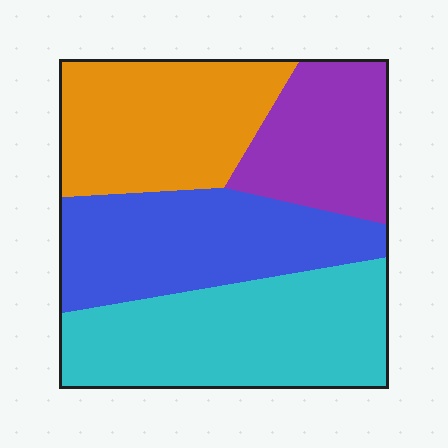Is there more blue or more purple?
Blue.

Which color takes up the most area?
Cyan, at roughly 30%.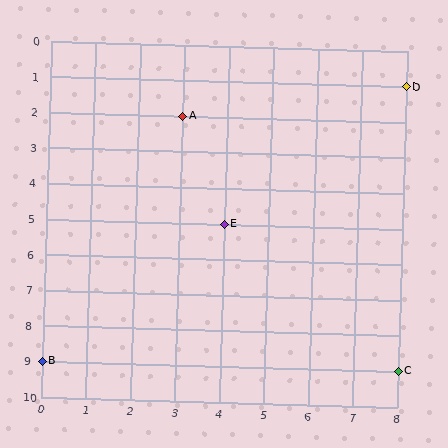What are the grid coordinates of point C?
Point C is at grid coordinates (8, 9).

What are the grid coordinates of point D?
Point D is at grid coordinates (8, 1).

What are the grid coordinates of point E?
Point E is at grid coordinates (4, 5).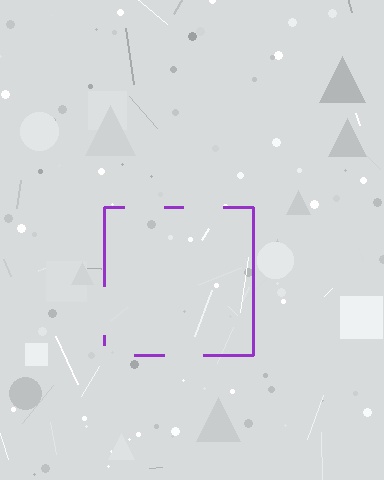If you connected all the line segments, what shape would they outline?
They would outline a square.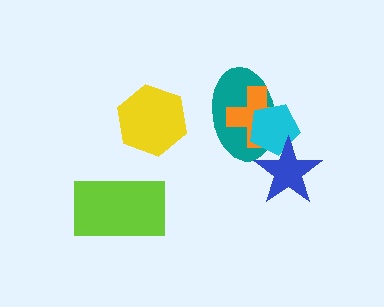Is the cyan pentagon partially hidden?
Yes, it is partially covered by another shape.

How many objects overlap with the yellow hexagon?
0 objects overlap with the yellow hexagon.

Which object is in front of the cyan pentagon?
The blue star is in front of the cyan pentagon.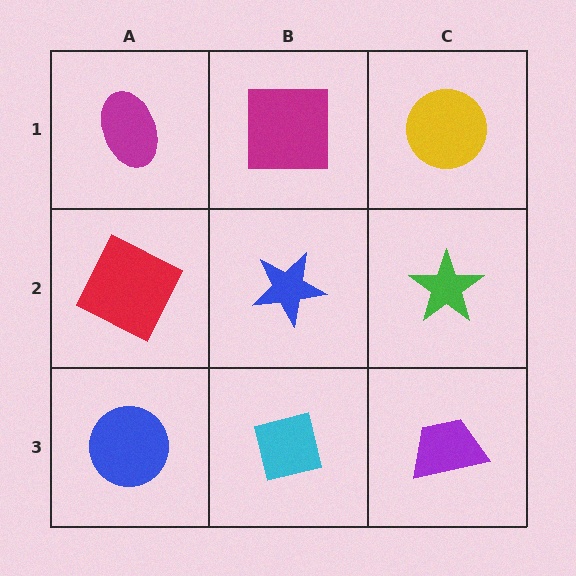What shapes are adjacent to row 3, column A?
A red square (row 2, column A), a cyan square (row 3, column B).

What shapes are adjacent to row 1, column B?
A blue star (row 2, column B), a magenta ellipse (row 1, column A), a yellow circle (row 1, column C).